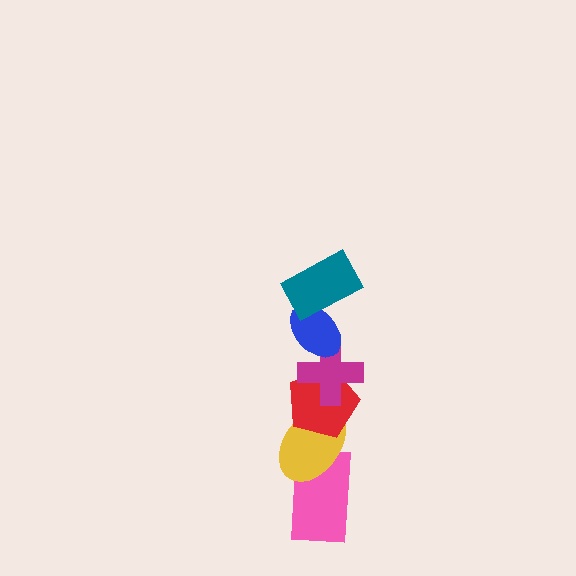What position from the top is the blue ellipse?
The blue ellipse is 2nd from the top.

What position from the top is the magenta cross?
The magenta cross is 3rd from the top.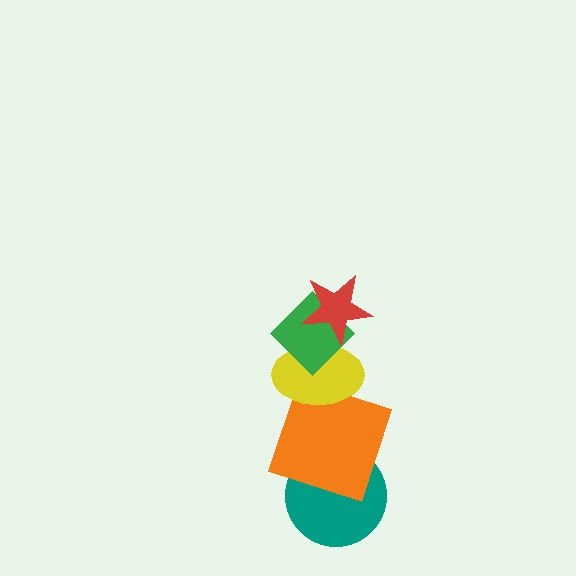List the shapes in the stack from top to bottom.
From top to bottom: the red star, the green diamond, the yellow ellipse, the orange square, the teal circle.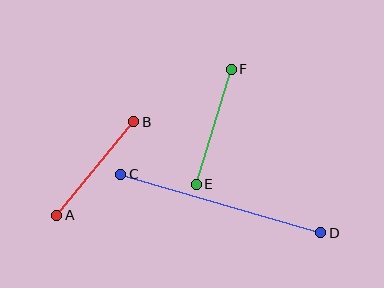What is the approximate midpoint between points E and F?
The midpoint is at approximately (214, 127) pixels.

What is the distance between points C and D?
The distance is approximately 208 pixels.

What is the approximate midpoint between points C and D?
The midpoint is at approximately (221, 204) pixels.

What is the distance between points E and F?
The distance is approximately 121 pixels.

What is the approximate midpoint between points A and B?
The midpoint is at approximately (95, 168) pixels.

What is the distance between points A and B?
The distance is approximately 121 pixels.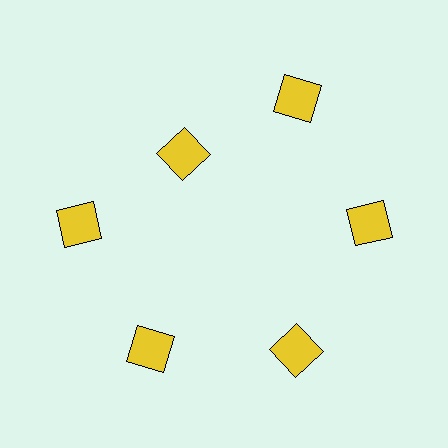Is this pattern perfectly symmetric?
No. The 6 yellow squares are arranged in a ring, but one element near the 11 o'clock position is pulled inward toward the center, breaking the 6-fold rotational symmetry.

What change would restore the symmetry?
The symmetry would be restored by moving it outward, back onto the ring so that all 6 squares sit at equal angles and equal distance from the center.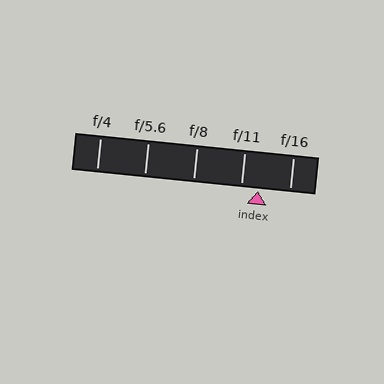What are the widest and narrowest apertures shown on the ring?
The widest aperture shown is f/4 and the narrowest is f/16.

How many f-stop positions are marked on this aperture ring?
There are 5 f-stop positions marked.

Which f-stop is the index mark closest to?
The index mark is closest to f/11.